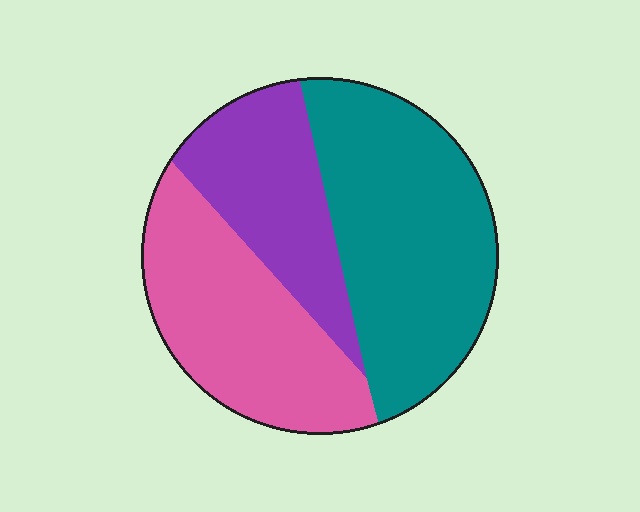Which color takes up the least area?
Purple, at roughly 25%.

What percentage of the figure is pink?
Pink takes up between a sixth and a third of the figure.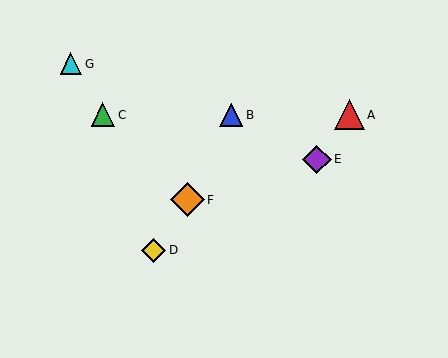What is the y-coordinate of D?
Object D is at y≈250.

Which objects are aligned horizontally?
Objects A, B, C are aligned horizontally.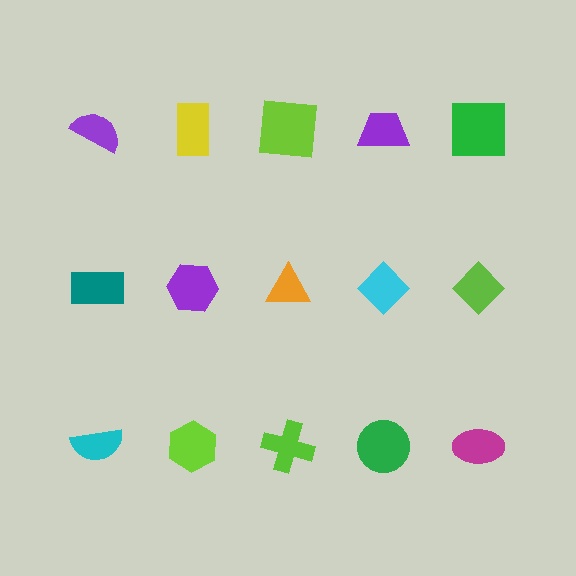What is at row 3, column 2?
A lime hexagon.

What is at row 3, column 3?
A lime cross.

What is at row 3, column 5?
A magenta ellipse.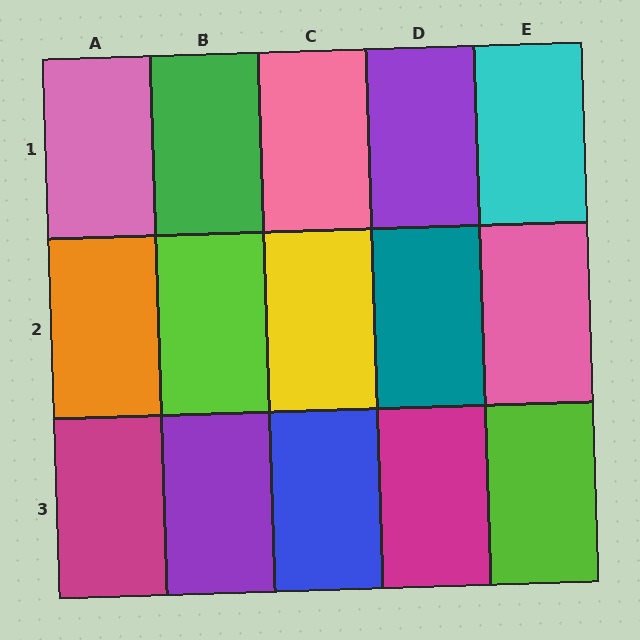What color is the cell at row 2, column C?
Yellow.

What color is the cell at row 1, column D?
Purple.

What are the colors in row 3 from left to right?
Magenta, purple, blue, magenta, lime.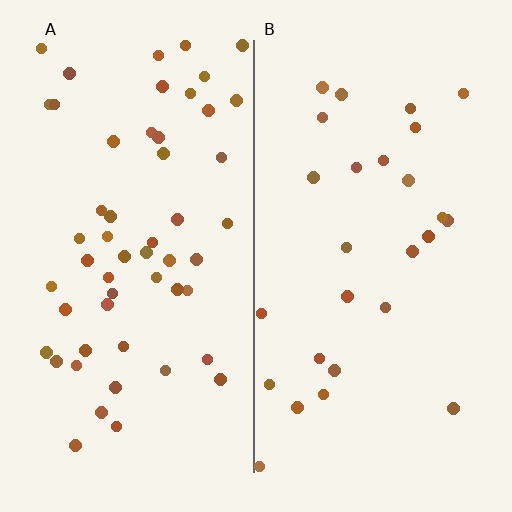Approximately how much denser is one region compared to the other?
Approximately 2.0× — region A over region B.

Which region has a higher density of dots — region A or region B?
A (the left).